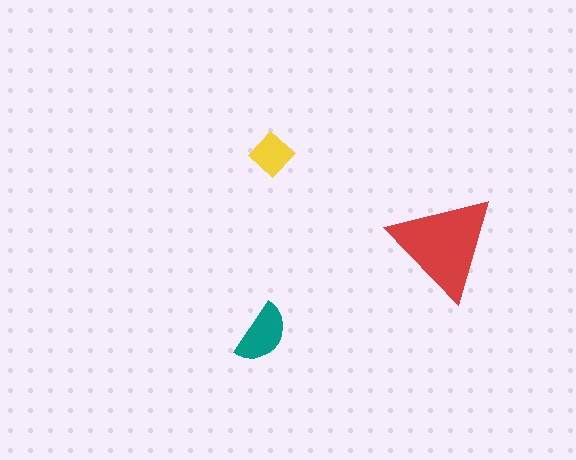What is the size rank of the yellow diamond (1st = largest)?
3rd.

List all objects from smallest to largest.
The yellow diamond, the teal semicircle, the red triangle.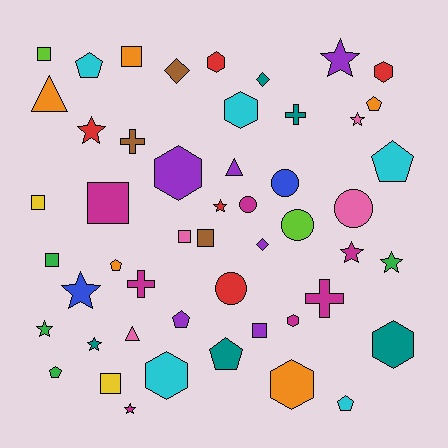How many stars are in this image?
There are 10 stars.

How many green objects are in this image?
There are 4 green objects.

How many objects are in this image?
There are 50 objects.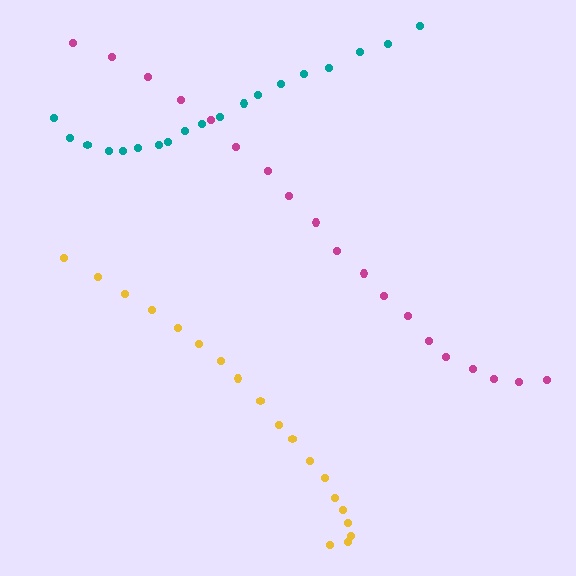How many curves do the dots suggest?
There are 3 distinct paths.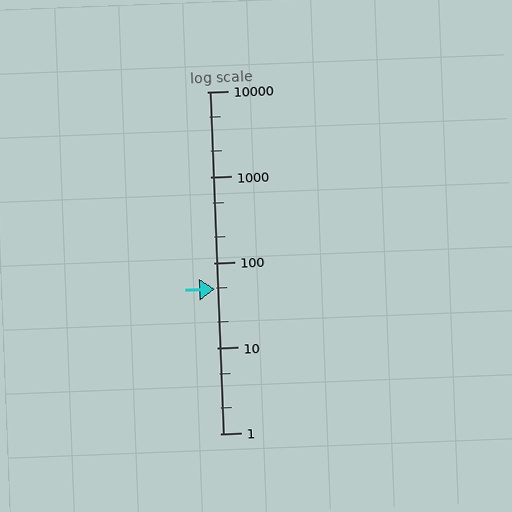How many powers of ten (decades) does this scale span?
The scale spans 4 decades, from 1 to 10000.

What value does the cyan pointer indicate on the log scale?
The pointer indicates approximately 49.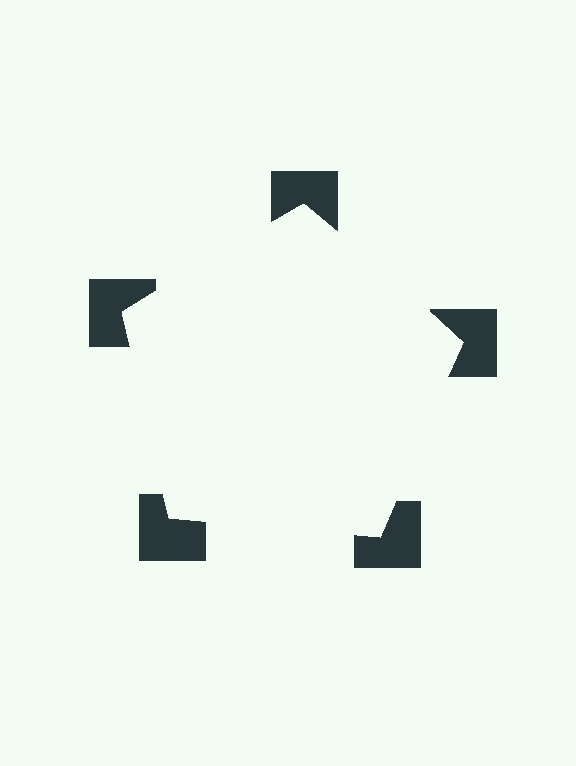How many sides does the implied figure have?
5 sides.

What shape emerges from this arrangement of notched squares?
An illusory pentagon — its edges are inferred from the aligned wedge cuts in the notched squares, not physically drawn.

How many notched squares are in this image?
There are 5 — one at each vertex of the illusory pentagon.